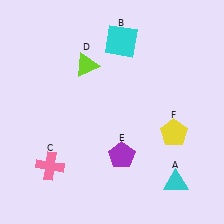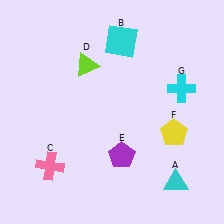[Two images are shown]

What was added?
A cyan cross (G) was added in Image 2.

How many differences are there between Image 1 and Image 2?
There is 1 difference between the two images.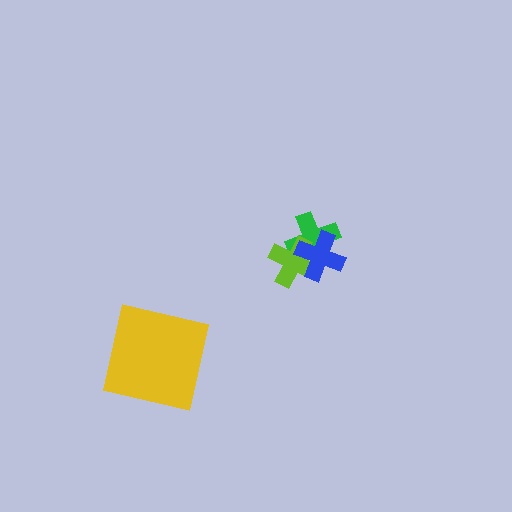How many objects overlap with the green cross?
2 objects overlap with the green cross.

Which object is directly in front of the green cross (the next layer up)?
The lime cross is directly in front of the green cross.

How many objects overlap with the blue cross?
2 objects overlap with the blue cross.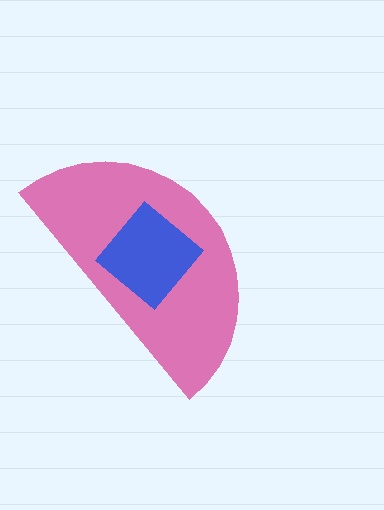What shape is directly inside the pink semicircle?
The blue diamond.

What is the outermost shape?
The pink semicircle.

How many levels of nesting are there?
2.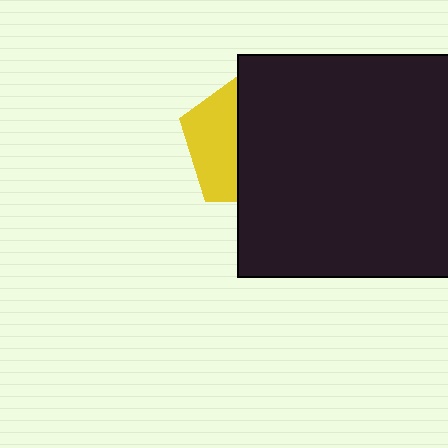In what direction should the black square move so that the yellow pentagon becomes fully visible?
The black square should move right. That is the shortest direction to clear the overlap and leave the yellow pentagon fully visible.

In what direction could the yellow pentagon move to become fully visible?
The yellow pentagon could move left. That would shift it out from behind the black square entirely.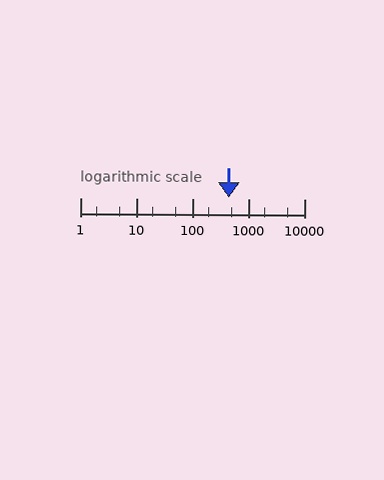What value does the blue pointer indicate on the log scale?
The pointer indicates approximately 450.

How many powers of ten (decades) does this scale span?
The scale spans 4 decades, from 1 to 10000.